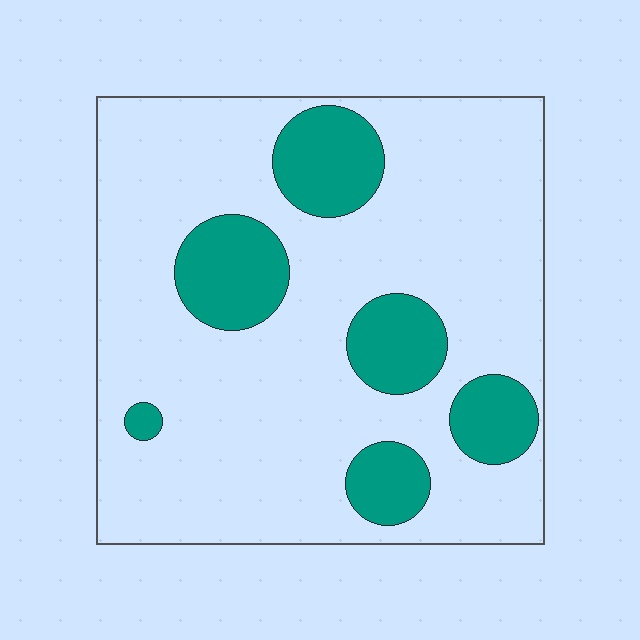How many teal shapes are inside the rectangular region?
6.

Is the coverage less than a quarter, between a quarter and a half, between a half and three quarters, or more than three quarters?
Less than a quarter.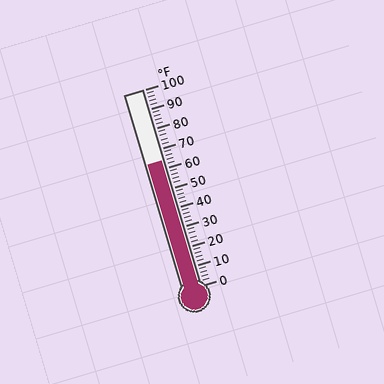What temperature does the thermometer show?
The thermometer shows approximately 64°F.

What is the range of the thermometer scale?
The thermometer scale ranges from 0°F to 100°F.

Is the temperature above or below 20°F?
The temperature is above 20°F.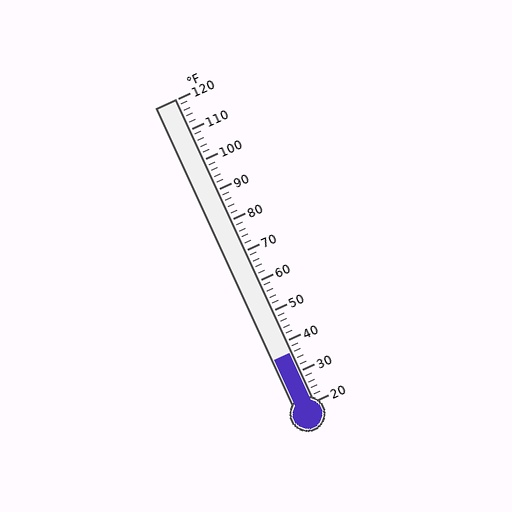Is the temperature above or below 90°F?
The temperature is below 90°F.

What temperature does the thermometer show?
The thermometer shows approximately 36°F.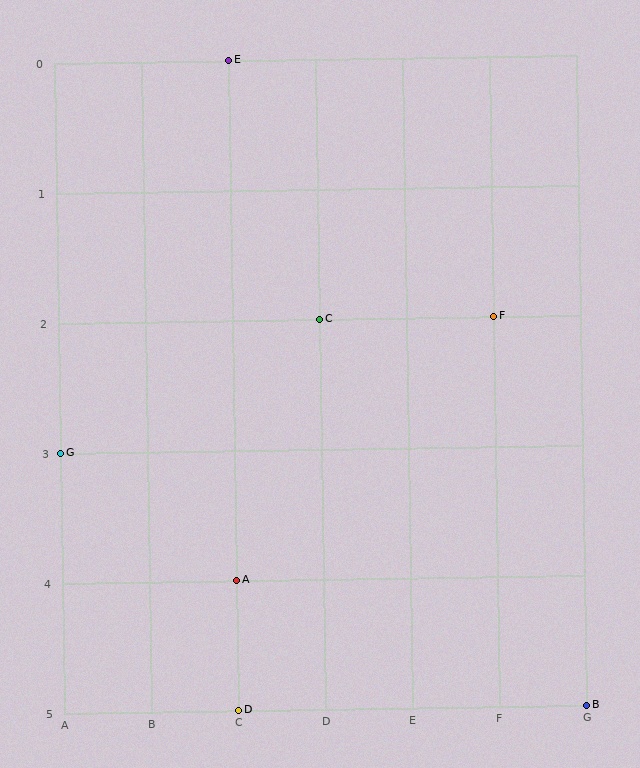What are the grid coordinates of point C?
Point C is at grid coordinates (D, 2).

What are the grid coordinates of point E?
Point E is at grid coordinates (C, 0).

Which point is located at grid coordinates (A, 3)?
Point G is at (A, 3).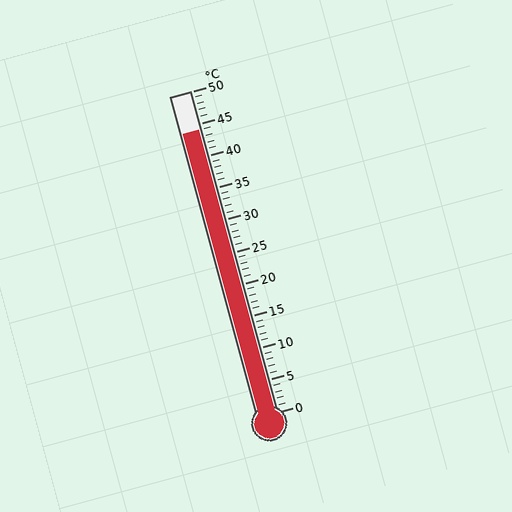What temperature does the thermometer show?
The thermometer shows approximately 44°C.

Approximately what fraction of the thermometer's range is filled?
The thermometer is filled to approximately 90% of its range.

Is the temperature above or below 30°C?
The temperature is above 30°C.